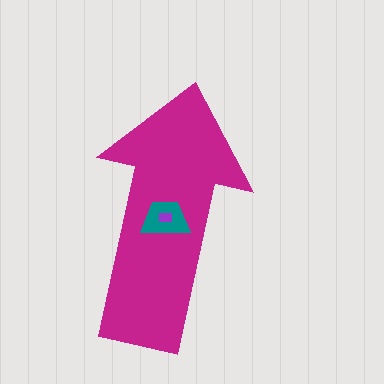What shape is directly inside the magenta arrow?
The teal trapezoid.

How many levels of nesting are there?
3.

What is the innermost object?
The purple rectangle.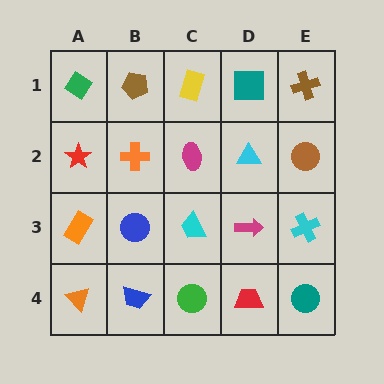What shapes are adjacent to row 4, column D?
A magenta arrow (row 3, column D), a green circle (row 4, column C), a teal circle (row 4, column E).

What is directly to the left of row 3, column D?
A cyan trapezoid.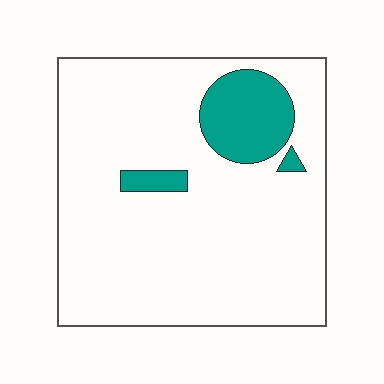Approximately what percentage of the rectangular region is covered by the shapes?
Approximately 10%.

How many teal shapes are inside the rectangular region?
3.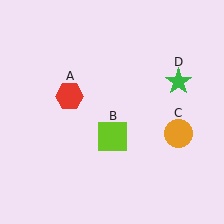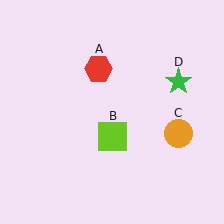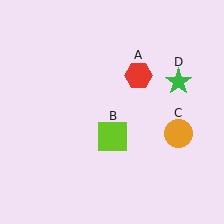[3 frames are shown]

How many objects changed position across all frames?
1 object changed position: red hexagon (object A).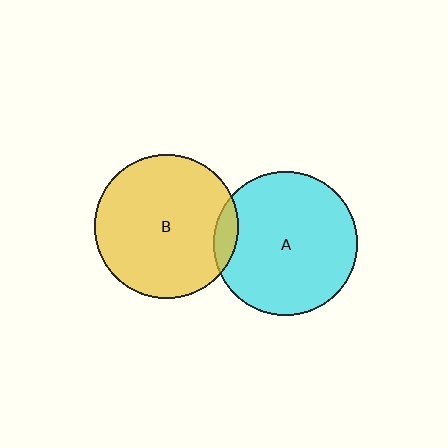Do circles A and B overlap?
Yes.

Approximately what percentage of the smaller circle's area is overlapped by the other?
Approximately 10%.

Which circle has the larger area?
Circle A (cyan).